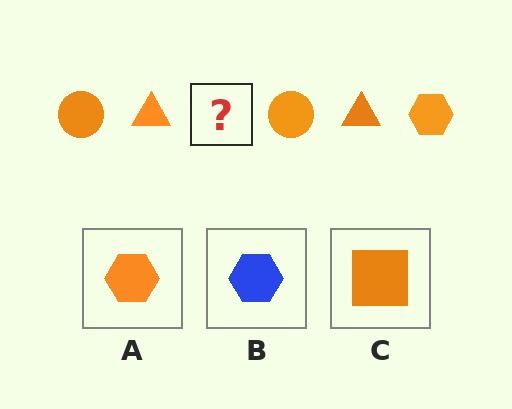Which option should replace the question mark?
Option A.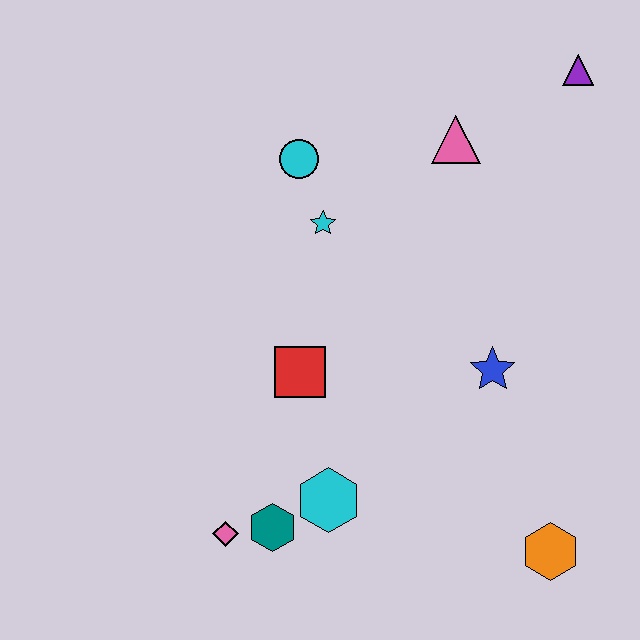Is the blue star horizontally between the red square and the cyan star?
No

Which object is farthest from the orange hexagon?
The purple triangle is farthest from the orange hexagon.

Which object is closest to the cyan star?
The cyan circle is closest to the cyan star.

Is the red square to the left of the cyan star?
Yes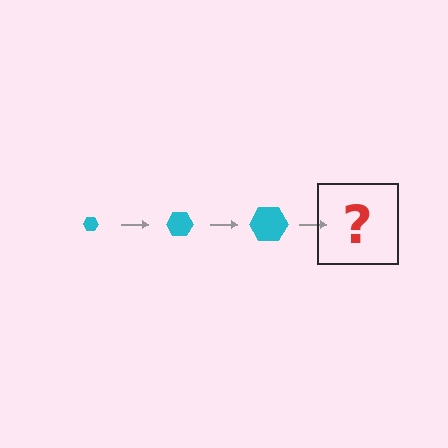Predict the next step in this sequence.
The next step is a cyan hexagon, larger than the previous one.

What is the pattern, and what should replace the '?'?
The pattern is that the hexagon gets progressively larger each step. The '?' should be a cyan hexagon, larger than the previous one.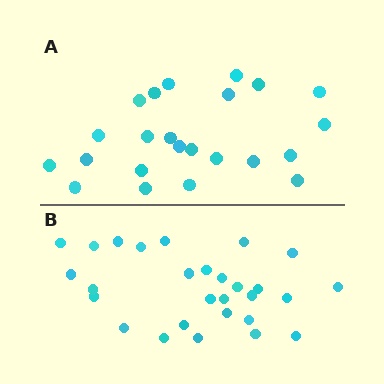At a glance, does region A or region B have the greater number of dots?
Region B (the bottom region) has more dots.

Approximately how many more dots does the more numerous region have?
Region B has about 5 more dots than region A.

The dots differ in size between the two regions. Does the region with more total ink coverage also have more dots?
No. Region A has more total ink coverage because its dots are larger, but region B actually contains more individual dots. Total area can be misleading — the number of items is what matters here.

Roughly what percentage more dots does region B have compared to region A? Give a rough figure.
About 20% more.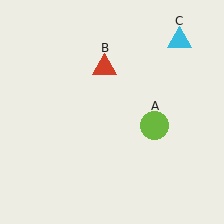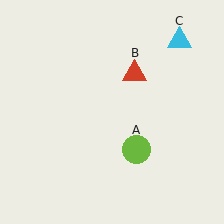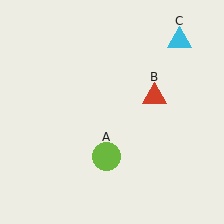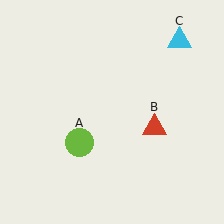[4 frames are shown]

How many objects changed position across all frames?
2 objects changed position: lime circle (object A), red triangle (object B).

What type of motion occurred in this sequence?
The lime circle (object A), red triangle (object B) rotated clockwise around the center of the scene.